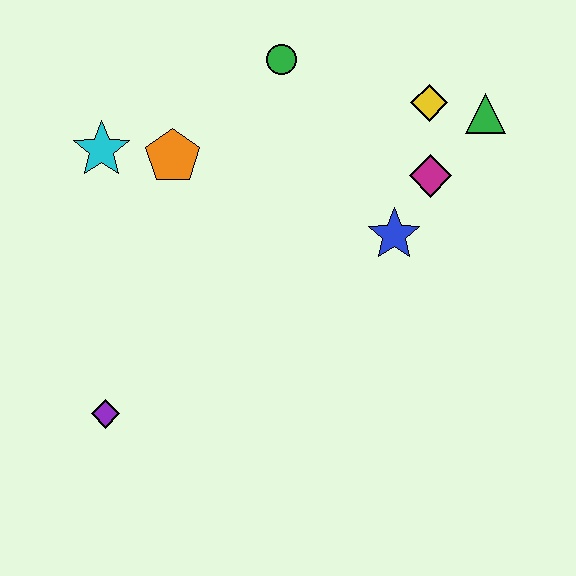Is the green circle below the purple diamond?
No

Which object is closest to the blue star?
The magenta diamond is closest to the blue star.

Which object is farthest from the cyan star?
The green triangle is farthest from the cyan star.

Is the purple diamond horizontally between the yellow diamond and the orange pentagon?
No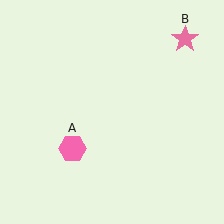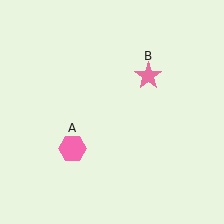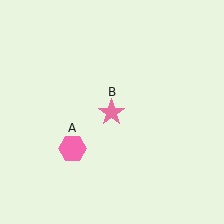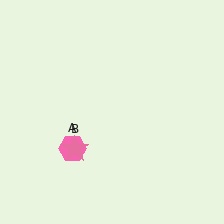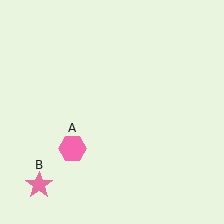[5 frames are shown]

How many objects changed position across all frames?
1 object changed position: pink star (object B).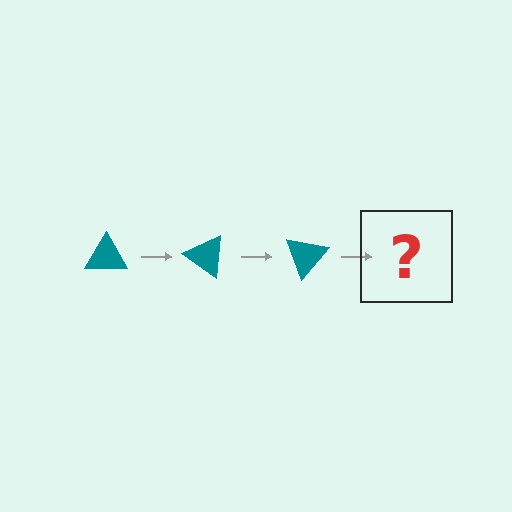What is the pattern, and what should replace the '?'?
The pattern is that the triangle rotates 35 degrees each step. The '?' should be a teal triangle rotated 105 degrees.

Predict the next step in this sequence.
The next step is a teal triangle rotated 105 degrees.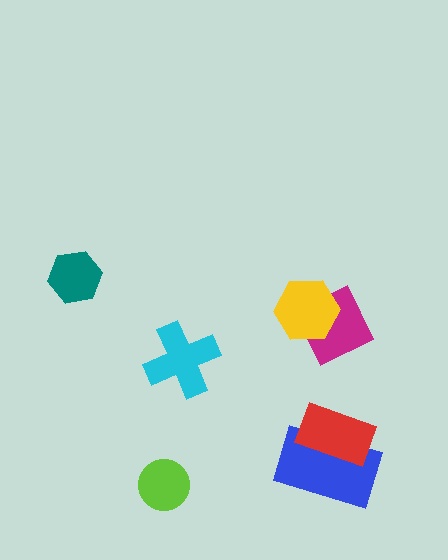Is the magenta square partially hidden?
Yes, it is partially covered by another shape.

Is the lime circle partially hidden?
No, no other shape covers it.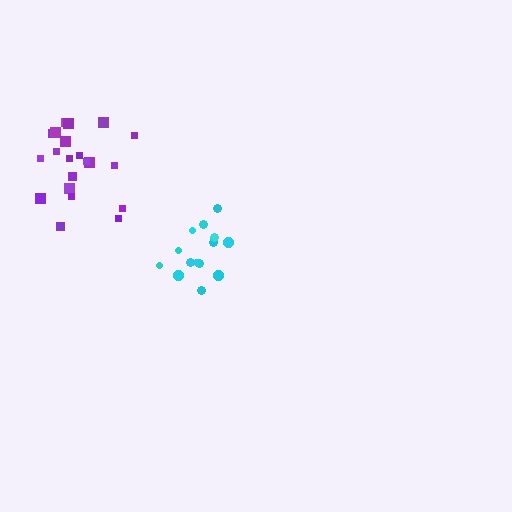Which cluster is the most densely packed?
Cyan.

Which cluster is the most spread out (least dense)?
Purple.